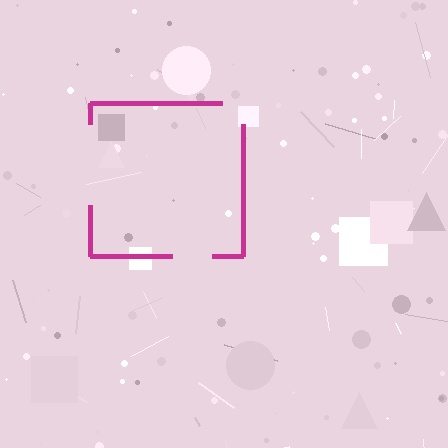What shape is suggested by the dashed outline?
The dashed outline suggests a square.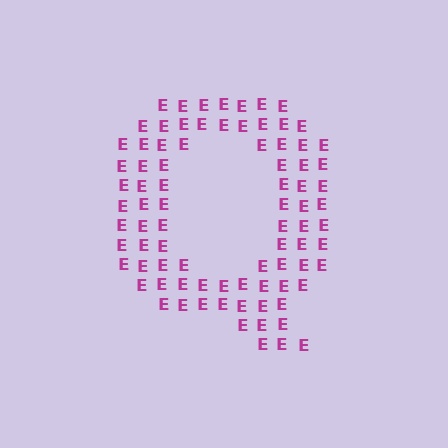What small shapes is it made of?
It is made of small letter E's.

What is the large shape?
The large shape is the letter Q.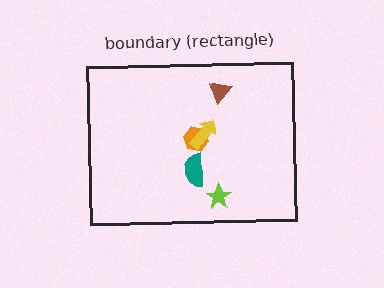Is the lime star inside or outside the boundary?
Inside.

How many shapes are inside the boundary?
5 inside, 0 outside.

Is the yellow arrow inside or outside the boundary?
Inside.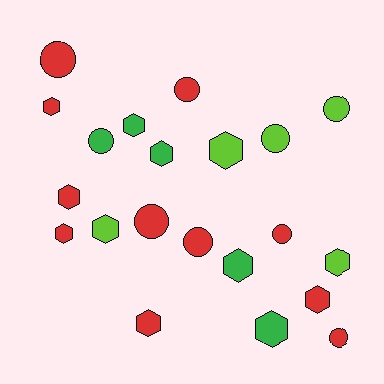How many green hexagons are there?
There are 4 green hexagons.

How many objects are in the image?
There are 21 objects.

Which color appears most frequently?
Red, with 11 objects.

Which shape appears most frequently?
Hexagon, with 12 objects.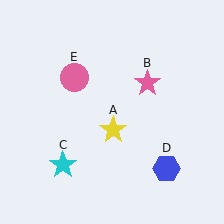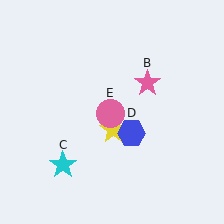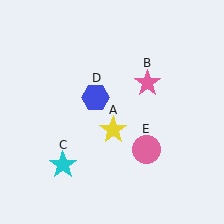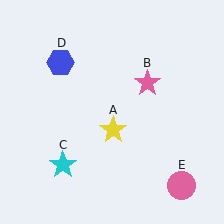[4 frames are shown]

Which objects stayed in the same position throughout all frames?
Yellow star (object A) and pink star (object B) and cyan star (object C) remained stationary.